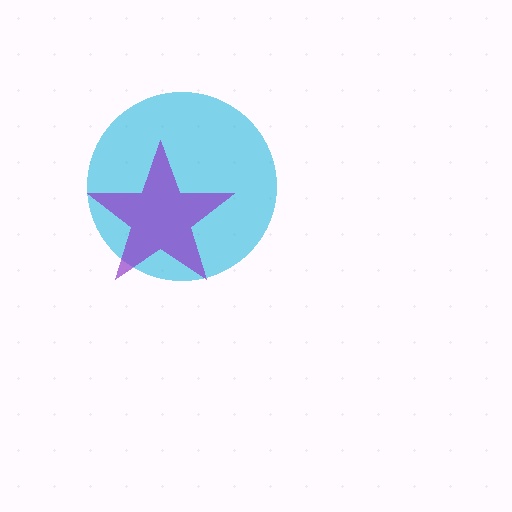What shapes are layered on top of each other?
The layered shapes are: a cyan circle, a purple star.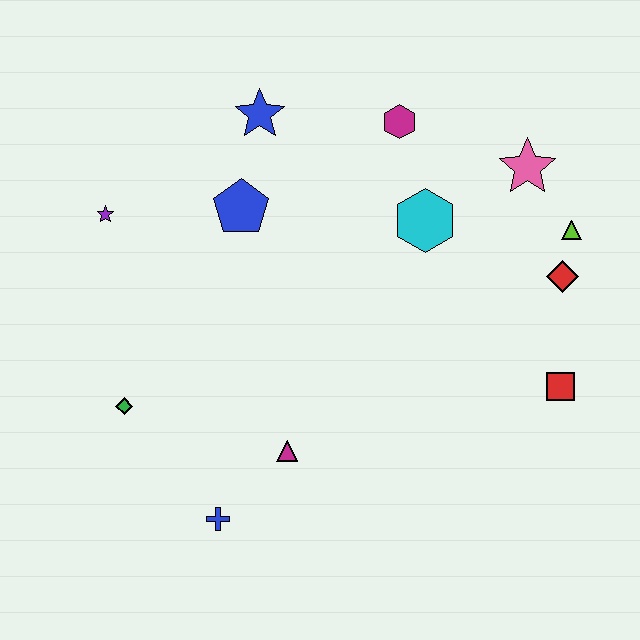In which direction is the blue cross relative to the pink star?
The blue cross is below the pink star.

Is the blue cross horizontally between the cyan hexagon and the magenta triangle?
No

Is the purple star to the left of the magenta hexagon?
Yes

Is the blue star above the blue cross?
Yes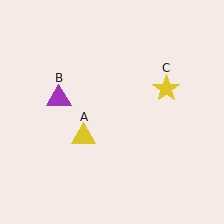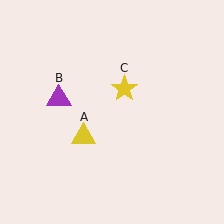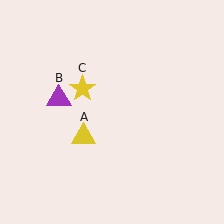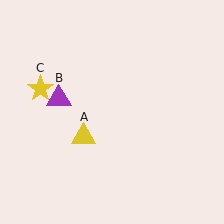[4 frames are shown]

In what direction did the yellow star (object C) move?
The yellow star (object C) moved left.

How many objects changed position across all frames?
1 object changed position: yellow star (object C).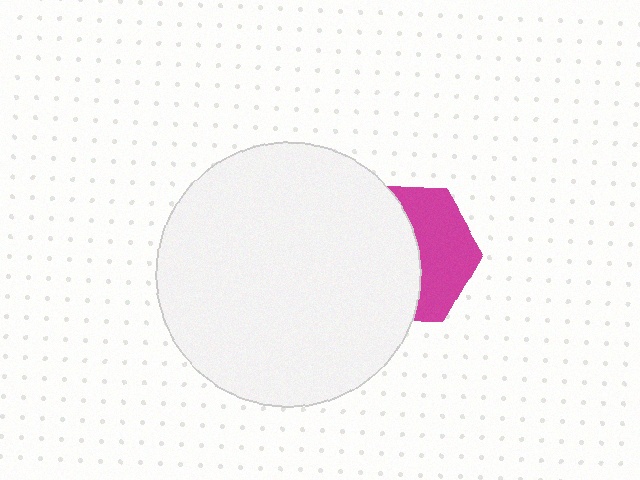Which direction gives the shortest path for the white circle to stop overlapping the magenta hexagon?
Moving left gives the shortest separation.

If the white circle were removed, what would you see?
You would see the complete magenta hexagon.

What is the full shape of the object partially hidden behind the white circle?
The partially hidden object is a magenta hexagon.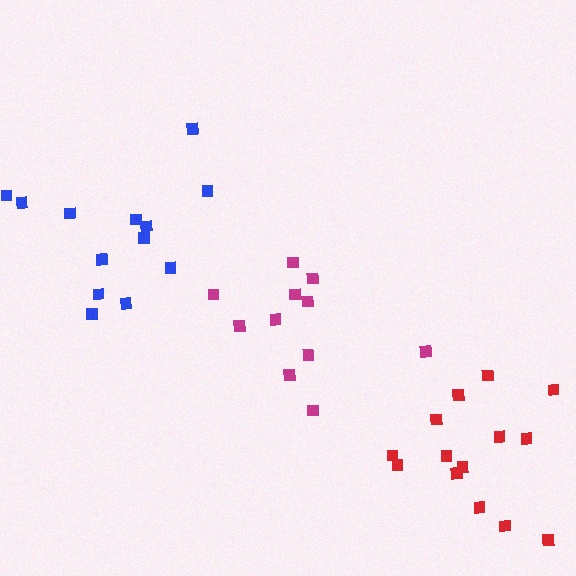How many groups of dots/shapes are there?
There are 3 groups.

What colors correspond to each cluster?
The clusters are colored: magenta, blue, red.